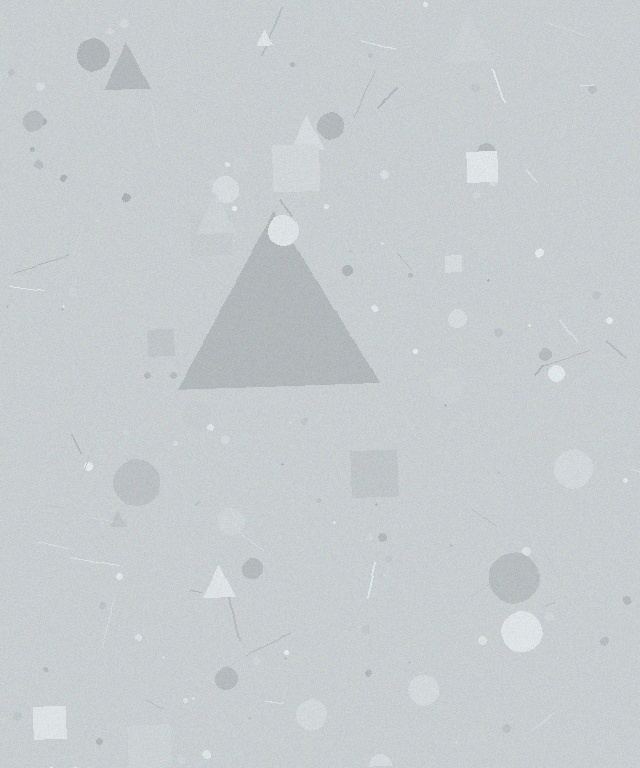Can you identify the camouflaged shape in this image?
The camouflaged shape is a triangle.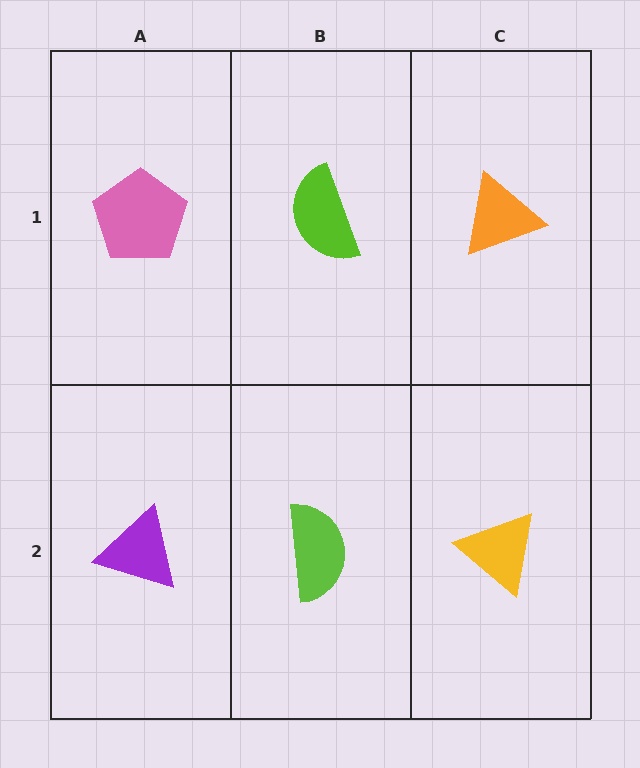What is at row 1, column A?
A pink pentagon.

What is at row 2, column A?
A purple triangle.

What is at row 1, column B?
A lime semicircle.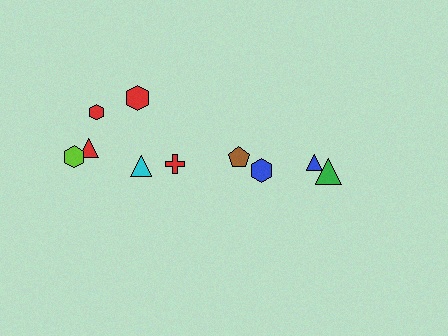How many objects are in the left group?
There are 6 objects.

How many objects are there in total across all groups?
There are 10 objects.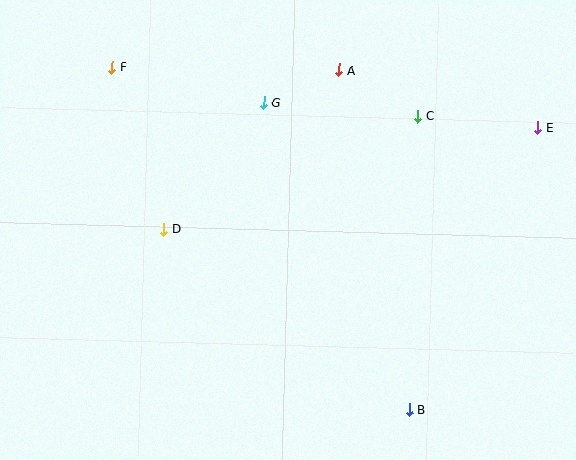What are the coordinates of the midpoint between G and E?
The midpoint between G and E is at (401, 115).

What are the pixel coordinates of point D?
Point D is at (164, 229).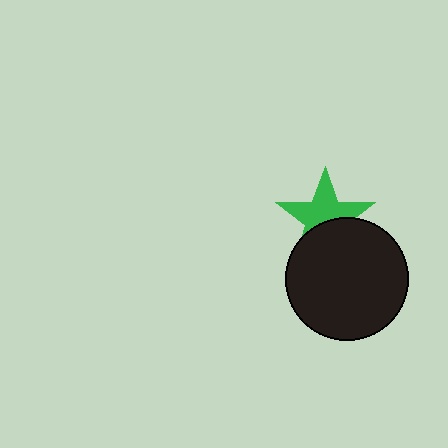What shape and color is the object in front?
The object in front is a black circle.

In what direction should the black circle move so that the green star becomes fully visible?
The black circle should move down. That is the shortest direction to clear the overlap and leave the green star fully visible.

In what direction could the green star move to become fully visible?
The green star could move up. That would shift it out from behind the black circle entirely.